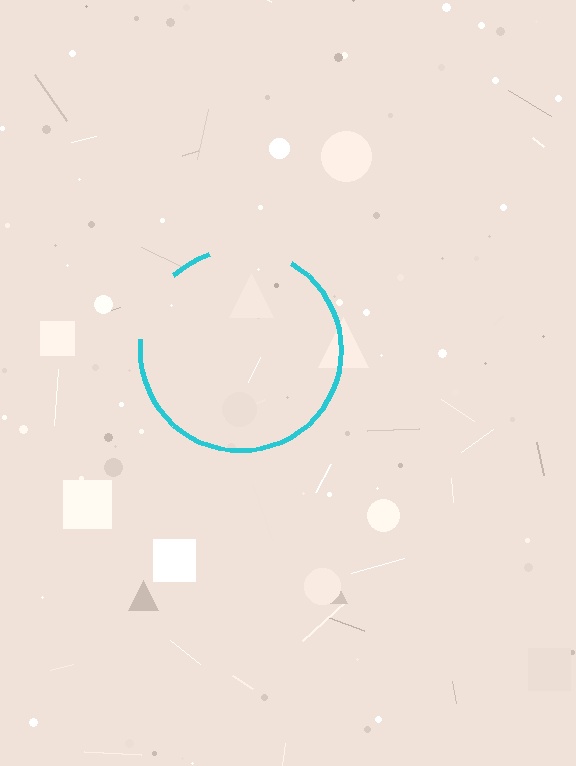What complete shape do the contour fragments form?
The contour fragments form a circle.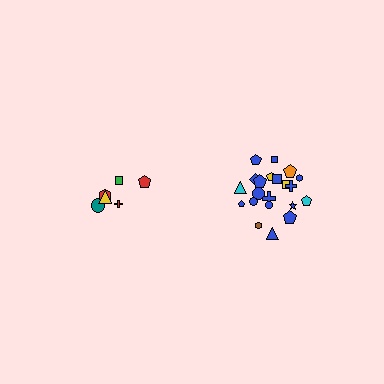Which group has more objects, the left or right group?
The right group.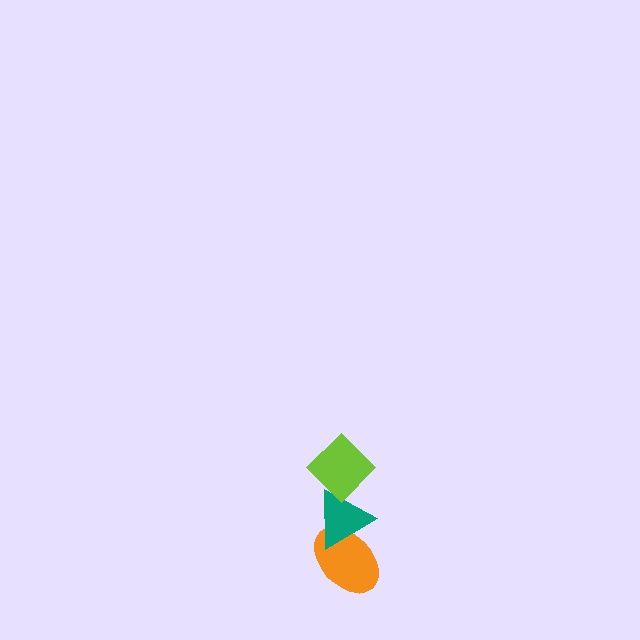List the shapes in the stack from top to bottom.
From top to bottom: the lime diamond, the teal triangle, the orange ellipse.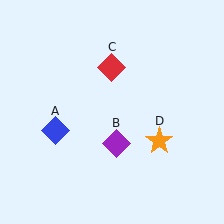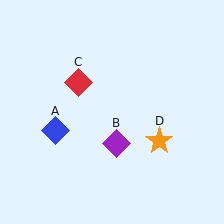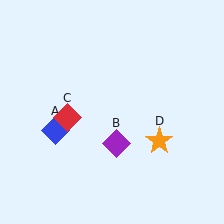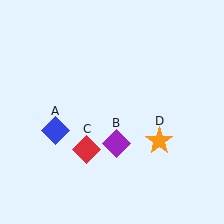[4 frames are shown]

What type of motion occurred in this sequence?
The red diamond (object C) rotated counterclockwise around the center of the scene.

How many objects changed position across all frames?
1 object changed position: red diamond (object C).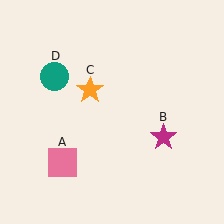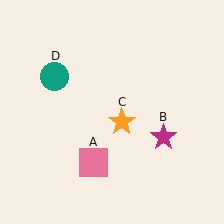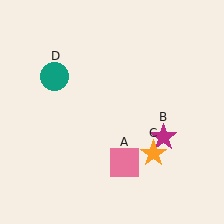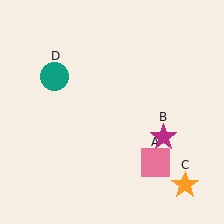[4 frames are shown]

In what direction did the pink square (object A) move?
The pink square (object A) moved right.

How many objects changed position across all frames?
2 objects changed position: pink square (object A), orange star (object C).